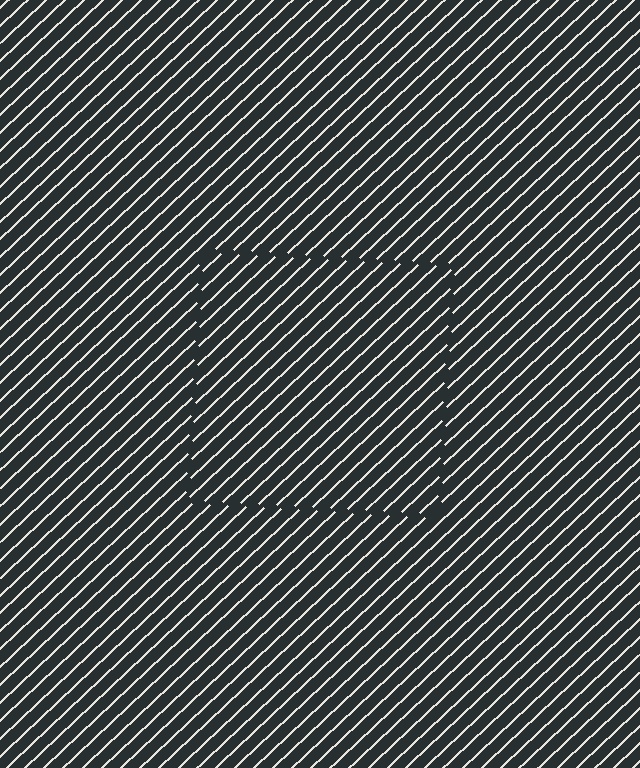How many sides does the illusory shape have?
4 sides — the line-ends trace a square.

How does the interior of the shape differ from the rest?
The interior of the shape contains the same grating, shifted by half a period — the contour is defined by the phase discontinuity where line-ends from the inner and outer gratings abut.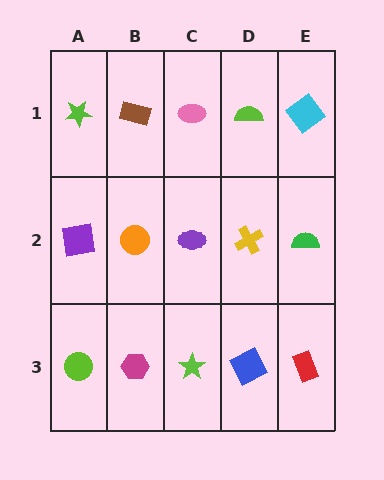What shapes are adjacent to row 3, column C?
A purple ellipse (row 2, column C), a magenta hexagon (row 3, column B), a blue square (row 3, column D).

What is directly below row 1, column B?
An orange circle.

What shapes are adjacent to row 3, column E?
A green semicircle (row 2, column E), a blue square (row 3, column D).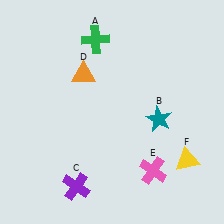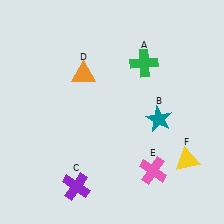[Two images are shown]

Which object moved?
The green cross (A) moved right.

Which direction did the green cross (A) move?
The green cross (A) moved right.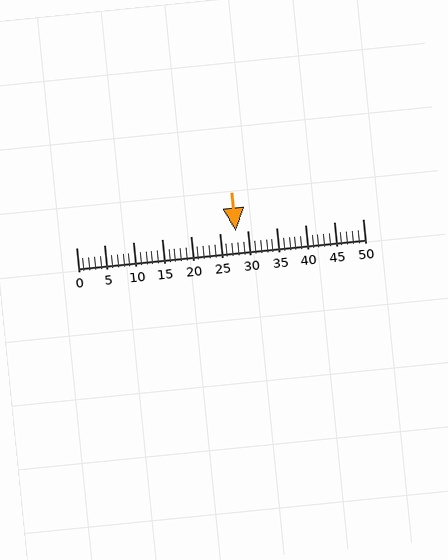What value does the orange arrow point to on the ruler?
The orange arrow points to approximately 28.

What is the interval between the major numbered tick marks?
The major tick marks are spaced 5 units apart.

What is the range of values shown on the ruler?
The ruler shows values from 0 to 50.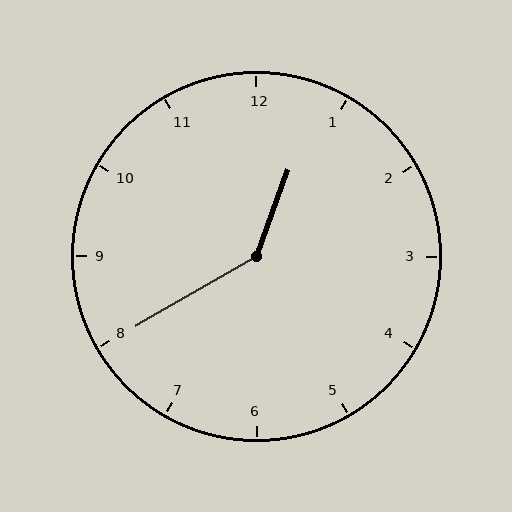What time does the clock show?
12:40.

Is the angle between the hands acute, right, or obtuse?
It is obtuse.